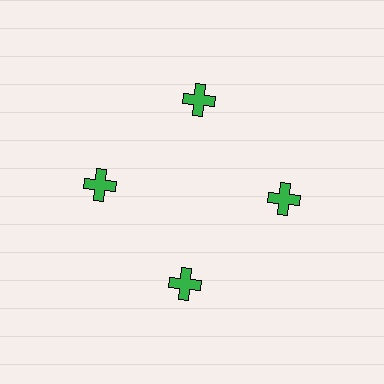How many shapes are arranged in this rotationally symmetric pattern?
There are 4 shapes, arranged in 4 groups of 1.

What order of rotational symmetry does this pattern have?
This pattern has 4-fold rotational symmetry.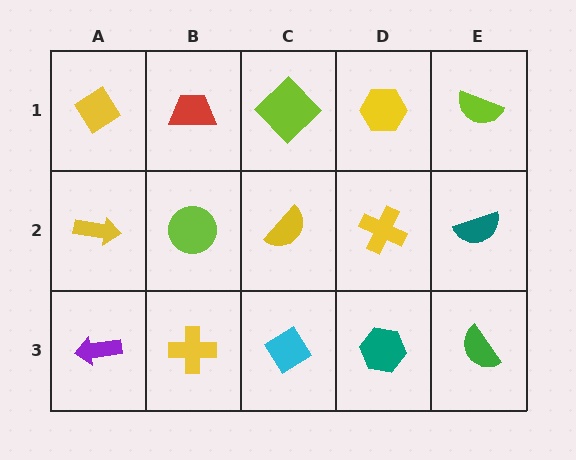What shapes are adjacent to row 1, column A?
A yellow arrow (row 2, column A), a red trapezoid (row 1, column B).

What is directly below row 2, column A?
A purple arrow.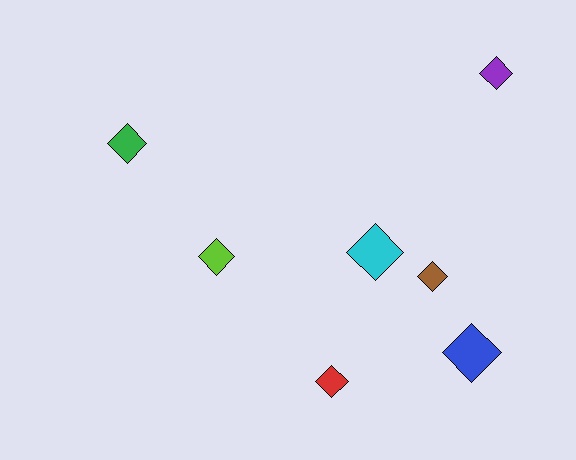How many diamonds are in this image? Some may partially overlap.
There are 7 diamonds.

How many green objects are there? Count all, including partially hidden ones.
There is 1 green object.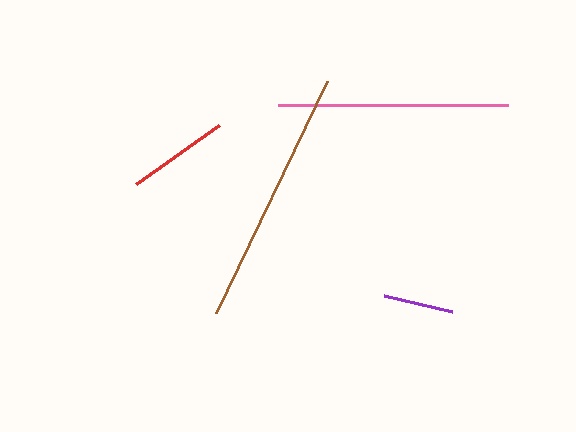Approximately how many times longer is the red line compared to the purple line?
The red line is approximately 1.5 times the length of the purple line.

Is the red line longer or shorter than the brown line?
The brown line is longer than the red line.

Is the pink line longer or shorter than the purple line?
The pink line is longer than the purple line.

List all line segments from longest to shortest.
From longest to shortest: brown, pink, red, purple.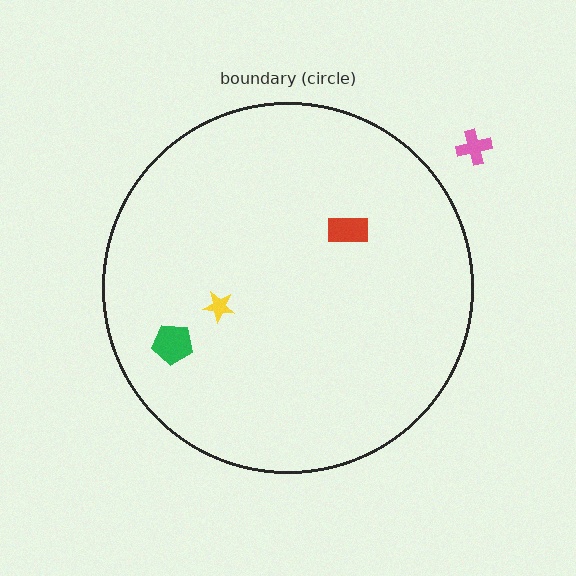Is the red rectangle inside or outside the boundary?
Inside.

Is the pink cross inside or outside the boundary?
Outside.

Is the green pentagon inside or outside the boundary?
Inside.